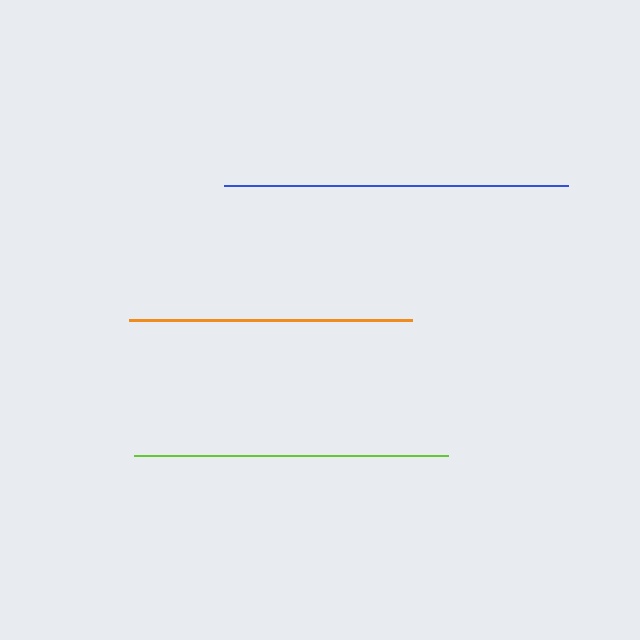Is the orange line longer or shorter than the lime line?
The lime line is longer than the orange line.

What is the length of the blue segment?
The blue segment is approximately 345 pixels long.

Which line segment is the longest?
The blue line is the longest at approximately 345 pixels.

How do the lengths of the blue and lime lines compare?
The blue and lime lines are approximately the same length.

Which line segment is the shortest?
The orange line is the shortest at approximately 283 pixels.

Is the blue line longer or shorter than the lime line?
The blue line is longer than the lime line.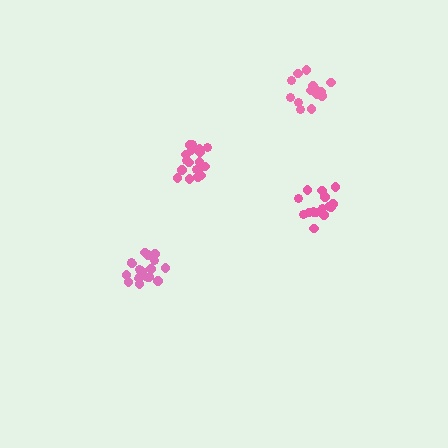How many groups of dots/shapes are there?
There are 4 groups.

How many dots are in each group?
Group 1: 15 dots, Group 2: 18 dots, Group 3: 14 dots, Group 4: 18 dots (65 total).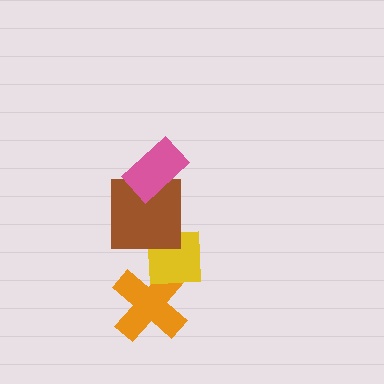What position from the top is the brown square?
The brown square is 2nd from the top.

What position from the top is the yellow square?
The yellow square is 3rd from the top.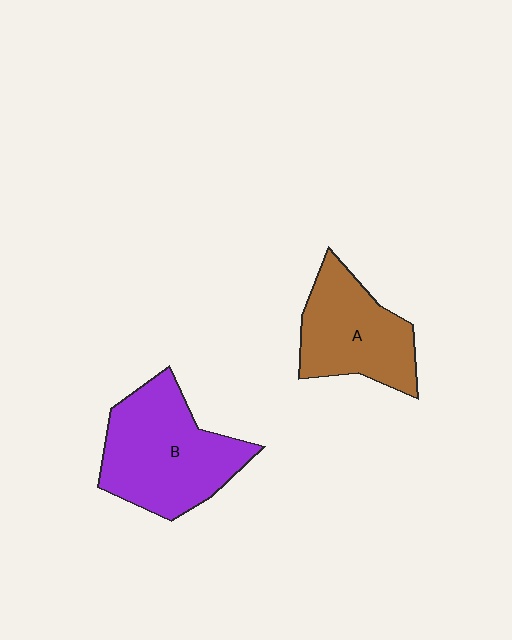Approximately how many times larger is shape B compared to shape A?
Approximately 1.3 times.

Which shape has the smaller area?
Shape A (brown).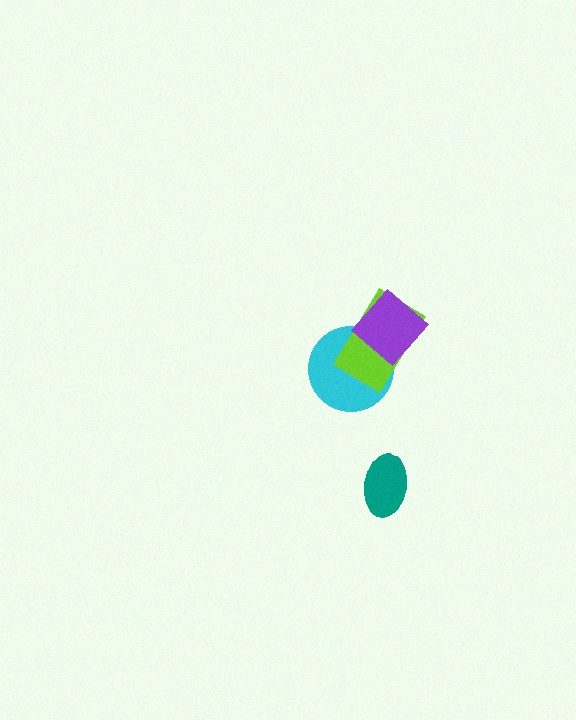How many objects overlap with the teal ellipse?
0 objects overlap with the teal ellipse.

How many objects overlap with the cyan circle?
2 objects overlap with the cyan circle.